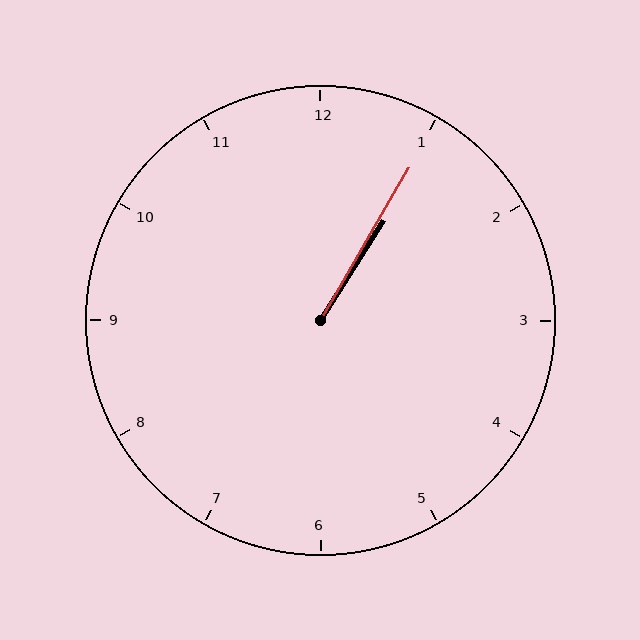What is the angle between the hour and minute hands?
Approximately 2 degrees.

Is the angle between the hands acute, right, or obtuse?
It is acute.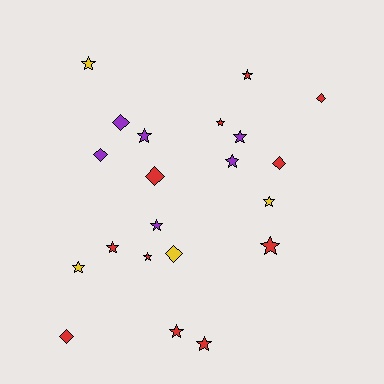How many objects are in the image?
There are 21 objects.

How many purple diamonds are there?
There are 2 purple diamonds.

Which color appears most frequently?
Red, with 11 objects.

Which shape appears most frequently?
Star, with 14 objects.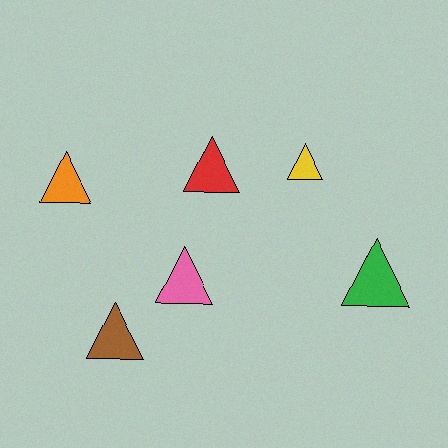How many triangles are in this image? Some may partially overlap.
There are 6 triangles.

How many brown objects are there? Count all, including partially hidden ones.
There is 1 brown object.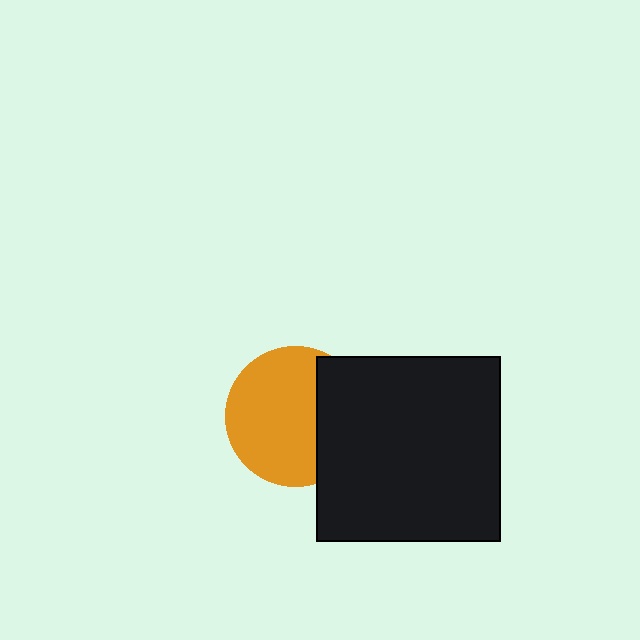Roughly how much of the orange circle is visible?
Most of it is visible (roughly 68%).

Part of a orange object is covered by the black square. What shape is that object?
It is a circle.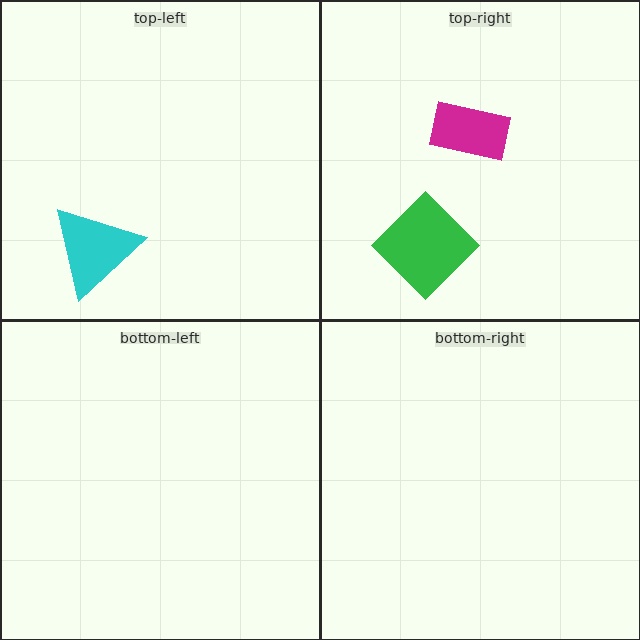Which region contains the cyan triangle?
The top-left region.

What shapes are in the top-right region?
The green diamond, the magenta rectangle.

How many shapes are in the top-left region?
1.